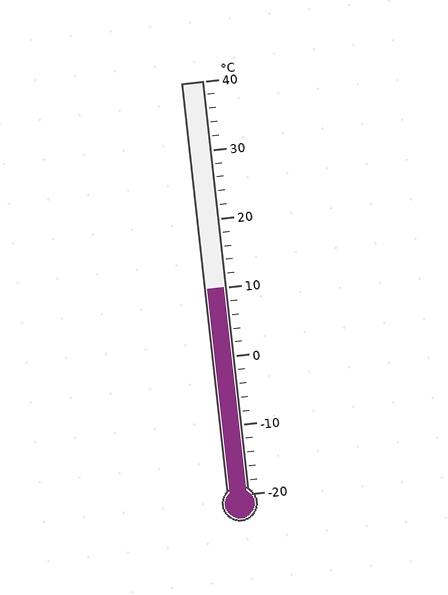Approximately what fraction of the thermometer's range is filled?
The thermometer is filled to approximately 50% of its range.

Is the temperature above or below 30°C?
The temperature is below 30°C.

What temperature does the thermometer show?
The thermometer shows approximately 10°C.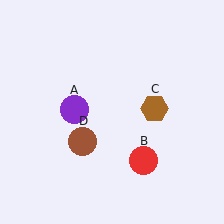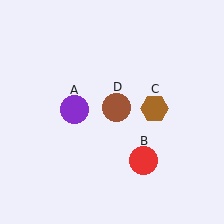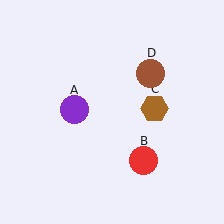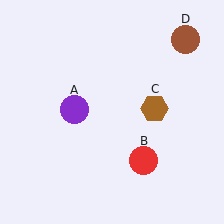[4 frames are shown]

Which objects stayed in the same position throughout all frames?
Purple circle (object A) and red circle (object B) and brown hexagon (object C) remained stationary.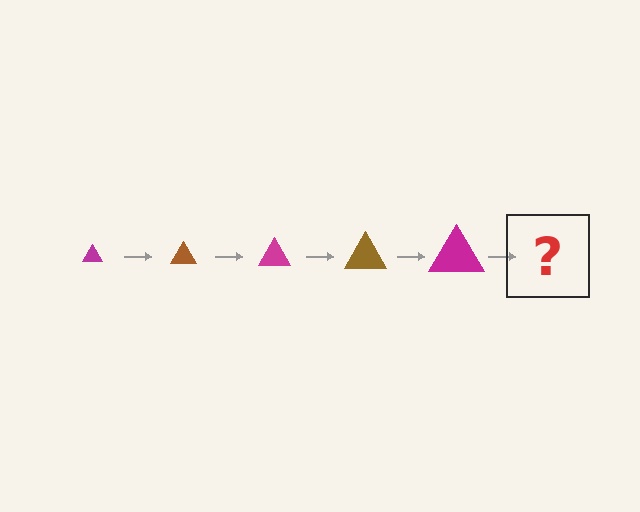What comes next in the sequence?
The next element should be a brown triangle, larger than the previous one.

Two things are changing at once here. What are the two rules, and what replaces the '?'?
The two rules are that the triangle grows larger each step and the color cycles through magenta and brown. The '?' should be a brown triangle, larger than the previous one.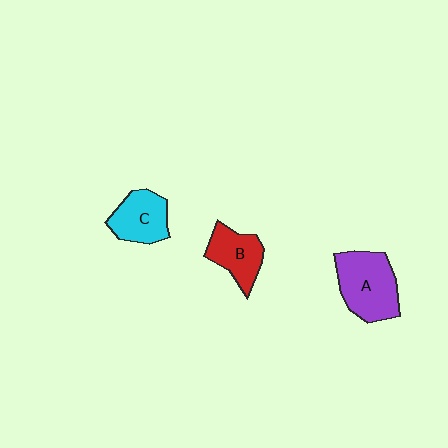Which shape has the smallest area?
Shape B (red).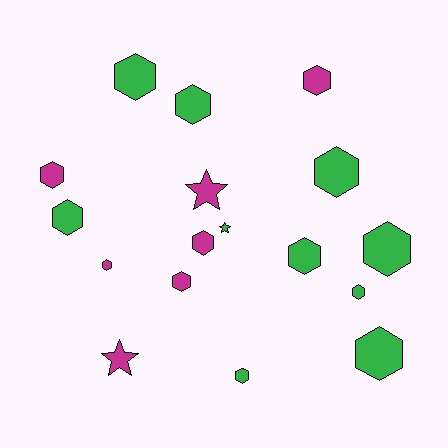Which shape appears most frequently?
Hexagon, with 14 objects.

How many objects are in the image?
There are 17 objects.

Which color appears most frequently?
Green, with 10 objects.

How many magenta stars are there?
There are 2 magenta stars.